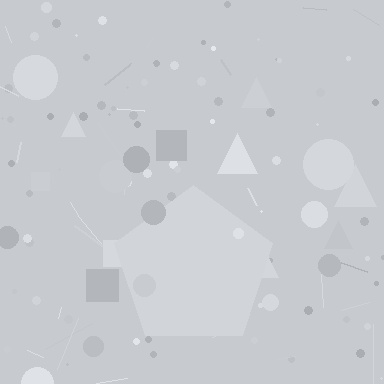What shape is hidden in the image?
A pentagon is hidden in the image.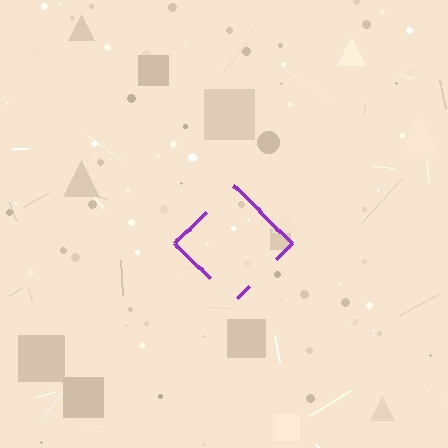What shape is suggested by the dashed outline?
The dashed outline suggests a diamond.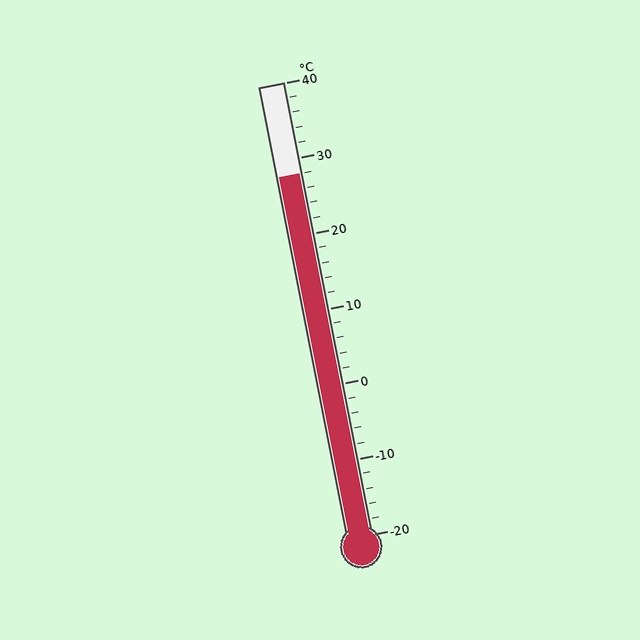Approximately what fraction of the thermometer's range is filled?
The thermometer is filled to approximately 80% of its range.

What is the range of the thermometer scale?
The thermometer scale ranges from -20°C to 40°C.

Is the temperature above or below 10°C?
The temperature is above 10°C.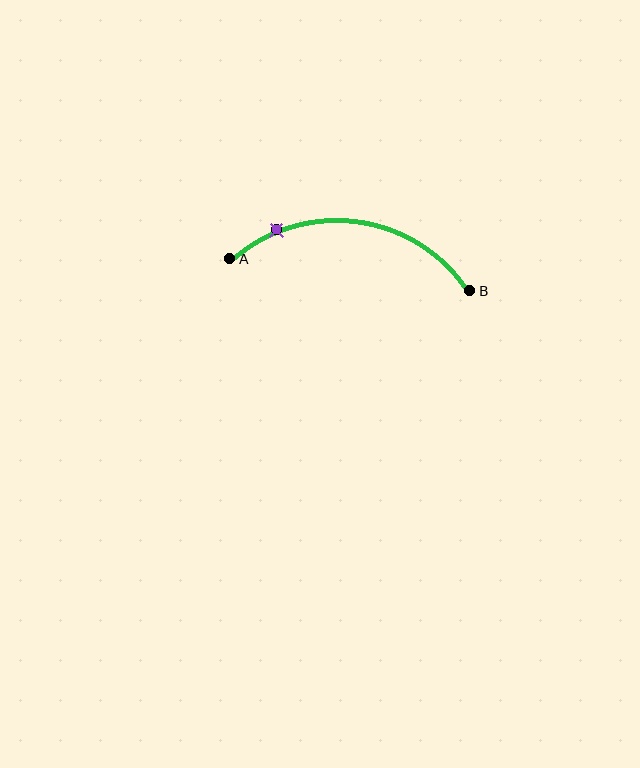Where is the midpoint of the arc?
The arc midpoint is the point on the curve farthest from the straight line joining A and B. It sits above that line.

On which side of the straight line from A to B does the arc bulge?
The arc bulges above the straight line connecting A and B.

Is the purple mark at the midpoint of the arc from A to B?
No. The purple mark lies on the arc but is closer to endpoint A. The arc midpoint would be at the point on the curve equidistant along the arc from both A and B.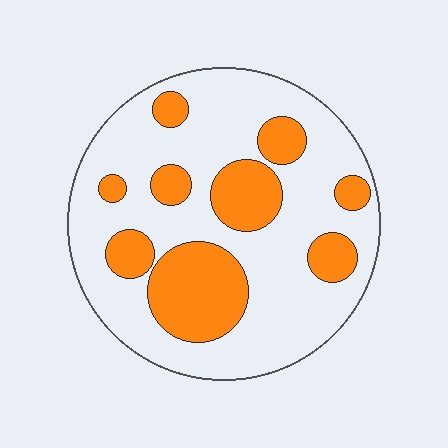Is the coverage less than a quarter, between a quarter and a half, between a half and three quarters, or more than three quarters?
Between a quarter and a half.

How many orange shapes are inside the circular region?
9.